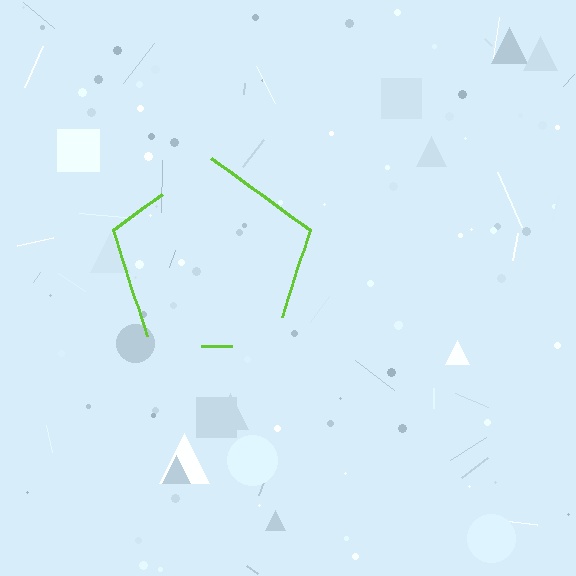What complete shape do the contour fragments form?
The contour fragments form a pentagon.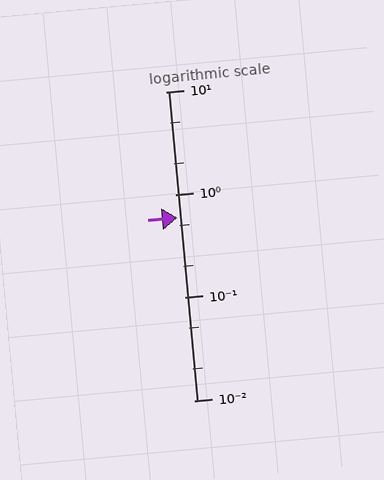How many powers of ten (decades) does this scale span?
The scale spans 3 decades, from 0.01 to 10.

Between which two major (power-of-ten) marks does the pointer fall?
The pointer is between 0.1 and 1.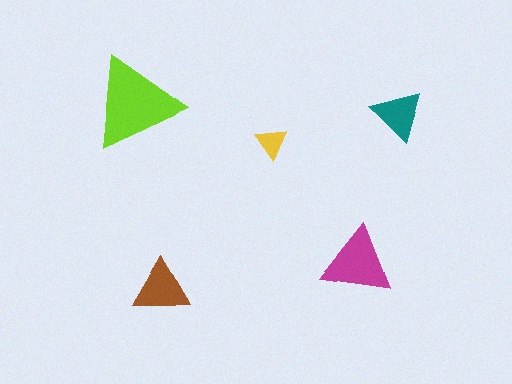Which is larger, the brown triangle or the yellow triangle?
The brown one.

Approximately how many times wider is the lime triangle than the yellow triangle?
About 3 times wider.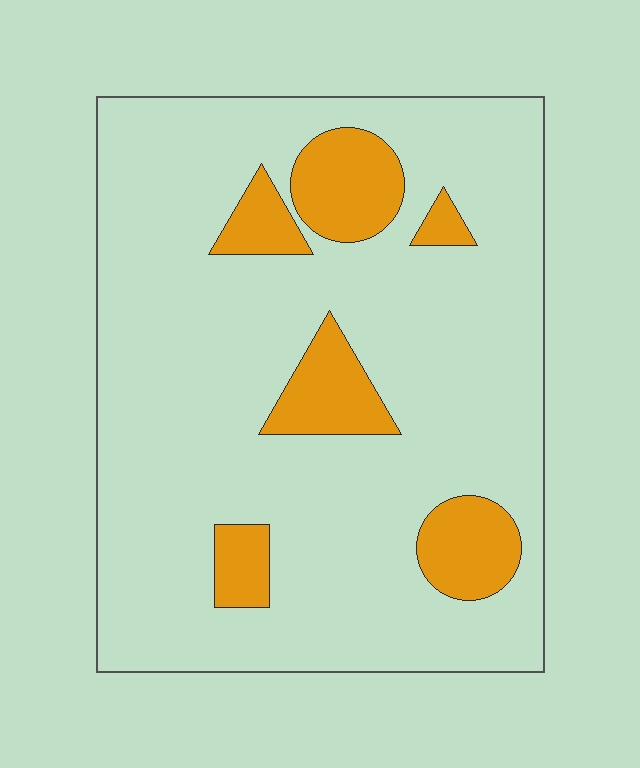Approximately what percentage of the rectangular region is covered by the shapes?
Approximately 15%.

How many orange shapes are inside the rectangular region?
6.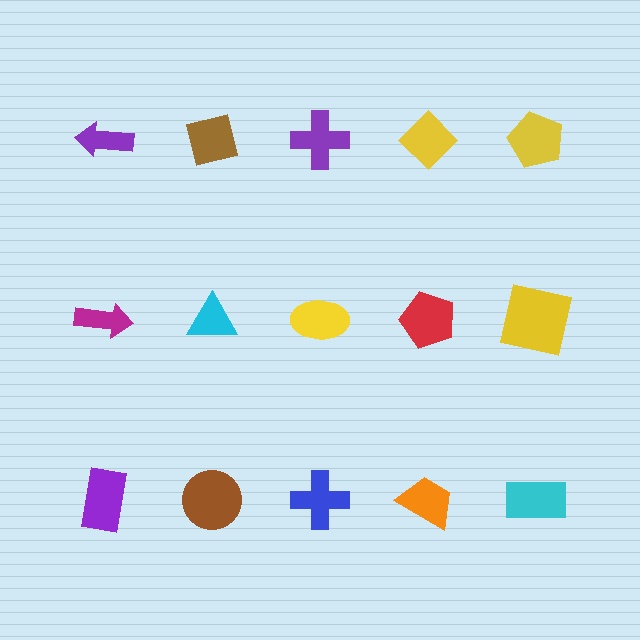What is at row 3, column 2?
A brown circle.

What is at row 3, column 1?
A purple rectangle.